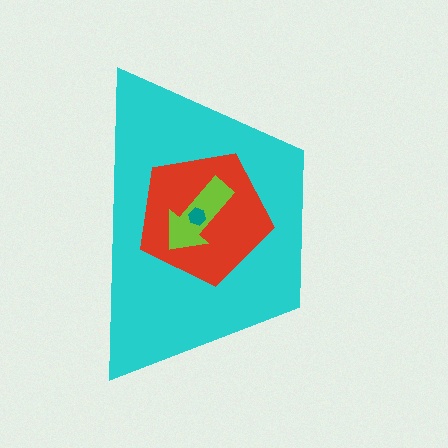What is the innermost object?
The teal hexagon.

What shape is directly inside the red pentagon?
The lime arrow.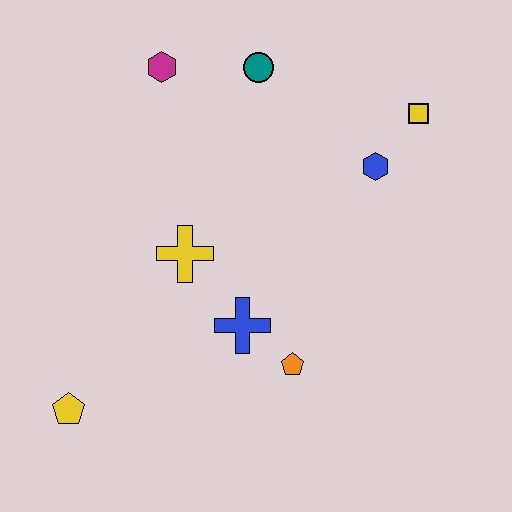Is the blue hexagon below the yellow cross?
No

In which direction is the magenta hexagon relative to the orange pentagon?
The magenta hexagon is above the orange pentagon.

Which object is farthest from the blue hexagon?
The yellow pentagon is farthest from the blue hexagon.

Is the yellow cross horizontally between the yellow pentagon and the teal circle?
Yes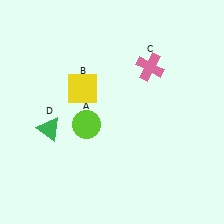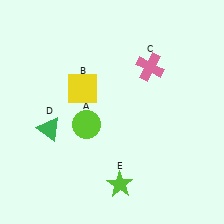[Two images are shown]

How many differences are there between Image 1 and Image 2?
There is 1 difference between the two images.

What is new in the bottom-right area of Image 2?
A lime star (E) was added in the bottom-right area of Image 2.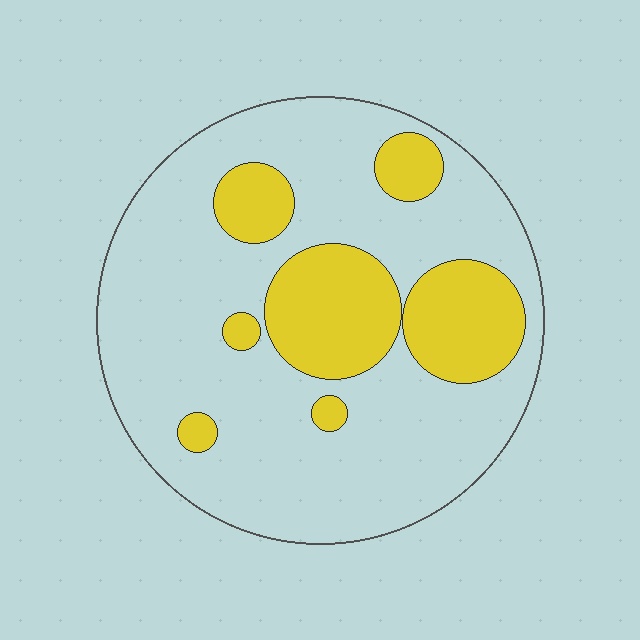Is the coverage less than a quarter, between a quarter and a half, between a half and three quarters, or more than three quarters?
Between a quarter and a half.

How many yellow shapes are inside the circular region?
7.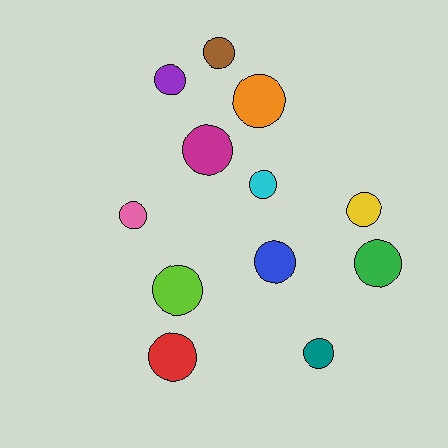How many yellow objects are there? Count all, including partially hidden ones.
There is 1 yellow object.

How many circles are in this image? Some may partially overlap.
There are 12 circles.